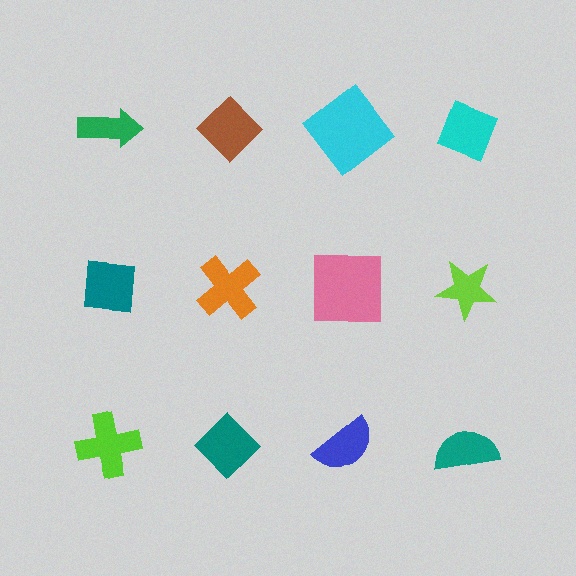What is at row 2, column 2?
An orange cross.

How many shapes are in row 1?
4 shapes.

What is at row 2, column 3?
A pink square.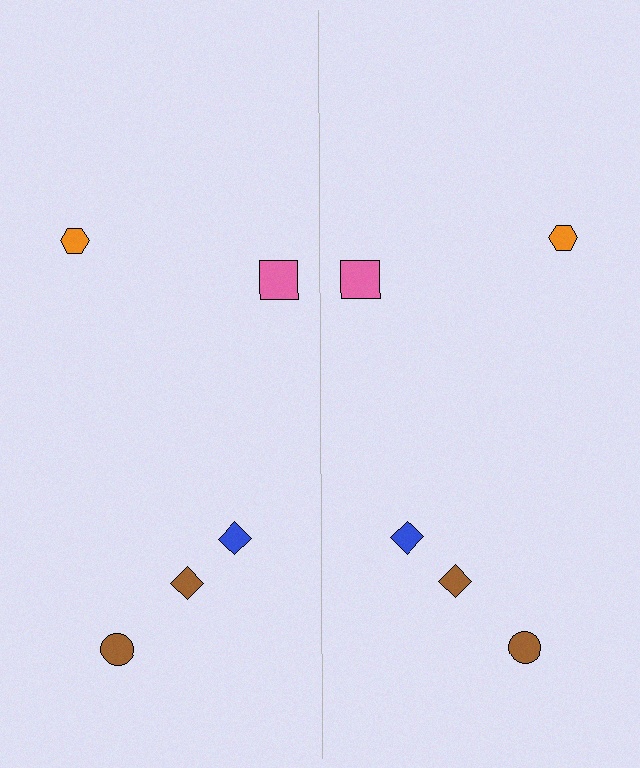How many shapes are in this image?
There are 10 shapes in this image.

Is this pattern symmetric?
Yes, this pattern has bilateral (reflection) symmetry.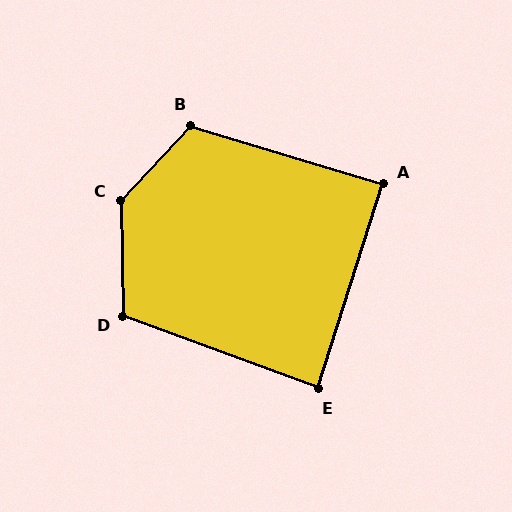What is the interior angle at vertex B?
Approximately 116 degrees (obtuse).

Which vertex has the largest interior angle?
C, at approximately 136 degrees.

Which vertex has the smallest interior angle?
E, at approximately 87 degrees.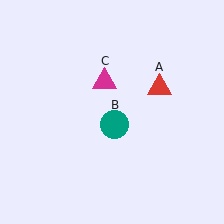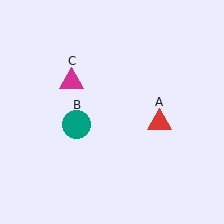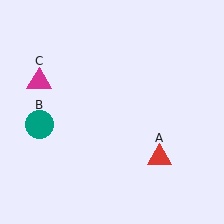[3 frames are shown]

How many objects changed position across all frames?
3 objects changed position: red triangle (object A), teal circle (object B), magenta triangle (object C).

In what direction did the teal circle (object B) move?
The teal circle (object B) moved left.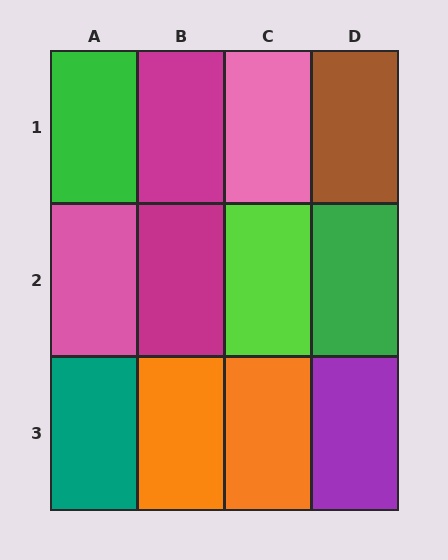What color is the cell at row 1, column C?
Pink.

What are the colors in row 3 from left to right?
Teal, orange, orange, purple.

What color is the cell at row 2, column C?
Lime.